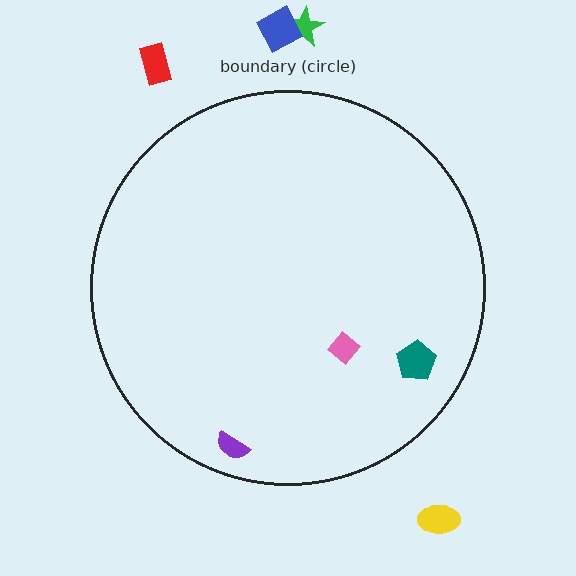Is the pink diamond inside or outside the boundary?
Inside.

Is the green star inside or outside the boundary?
Outside.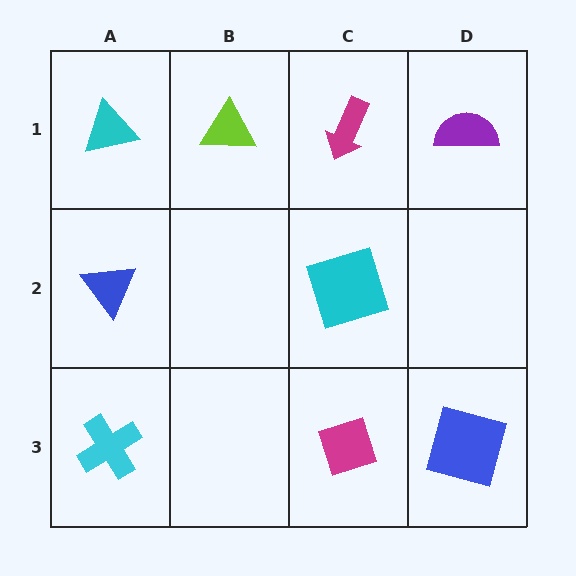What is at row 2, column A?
A blue triangle.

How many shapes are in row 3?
3 shapes.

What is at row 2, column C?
A cyan square.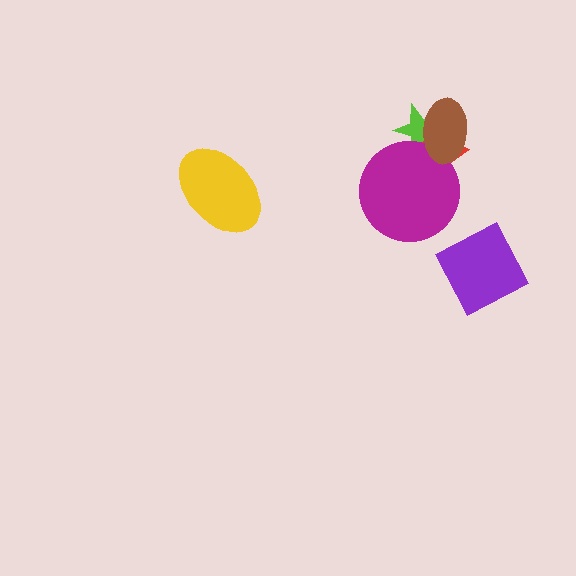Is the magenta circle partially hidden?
Yes, it is partially covered by another shape.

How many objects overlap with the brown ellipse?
3 objects overlap with the brown ellipse.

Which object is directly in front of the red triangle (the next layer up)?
The lime star is directly in front of the red triangle.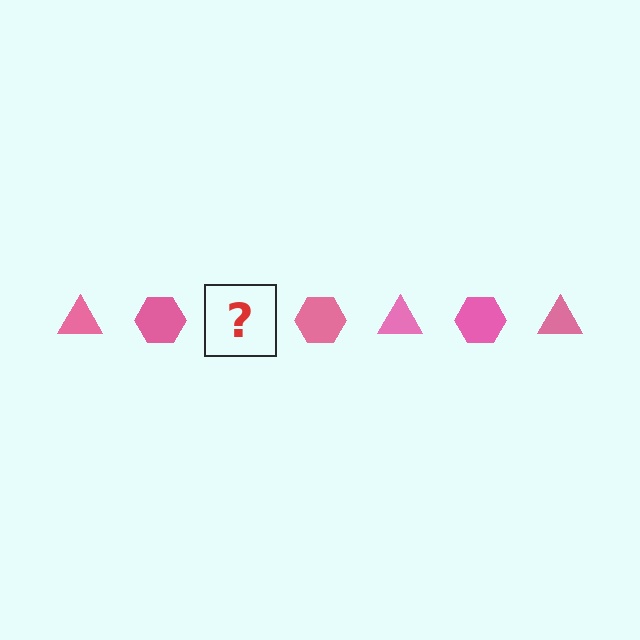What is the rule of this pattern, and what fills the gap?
The rule is that the pattern cycles through triangle, hexagon shapes in pink. The gap should be filled with a pink triangle.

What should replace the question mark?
The question mark should be replaced with a pink triangle.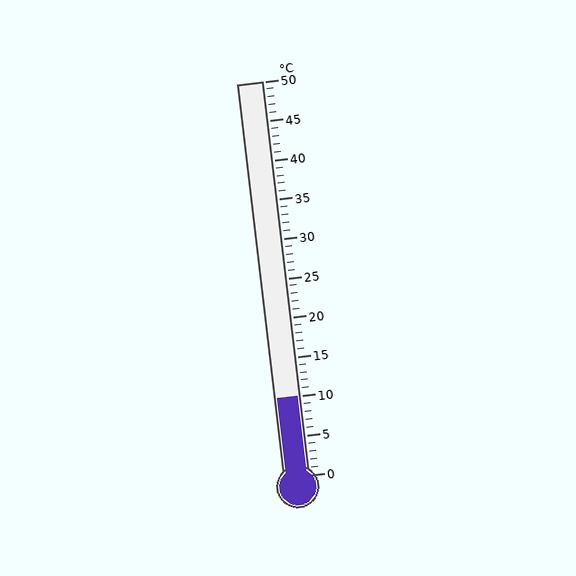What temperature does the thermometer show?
The thermometer shows approximately 10°C.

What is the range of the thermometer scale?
The thermometer scale ranges from 0°C to 50°C.